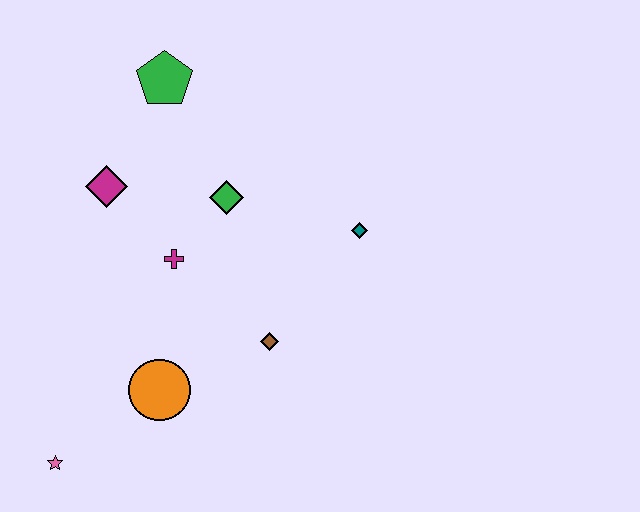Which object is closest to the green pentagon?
The magenta diamond is closest to the green pentagon.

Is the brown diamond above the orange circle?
Yes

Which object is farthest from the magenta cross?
The pink star is farthest from the magenta cross.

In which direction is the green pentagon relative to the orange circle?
The green pentagon is above the orange circle.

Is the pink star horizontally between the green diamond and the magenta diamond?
No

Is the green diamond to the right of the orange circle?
Yes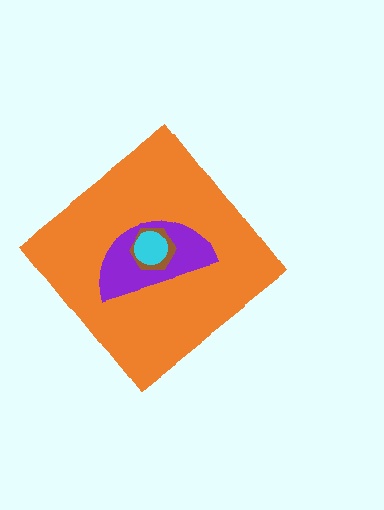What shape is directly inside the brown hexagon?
The cyan circle.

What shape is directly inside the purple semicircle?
The brown hexagon.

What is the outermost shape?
The orange diamond.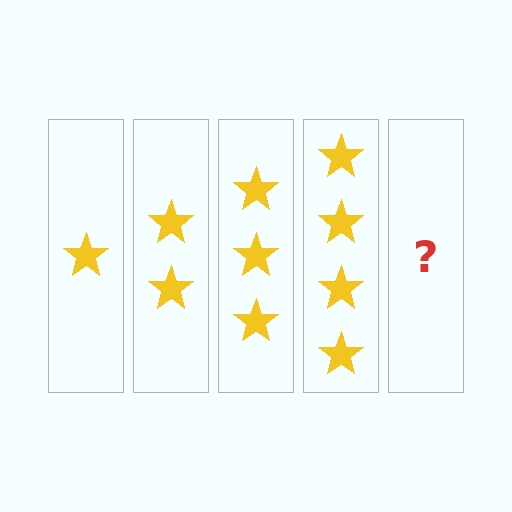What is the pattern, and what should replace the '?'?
The pattern is that each step adds one more star. The '?' should be 5 stars.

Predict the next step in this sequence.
The next step is 5 stars.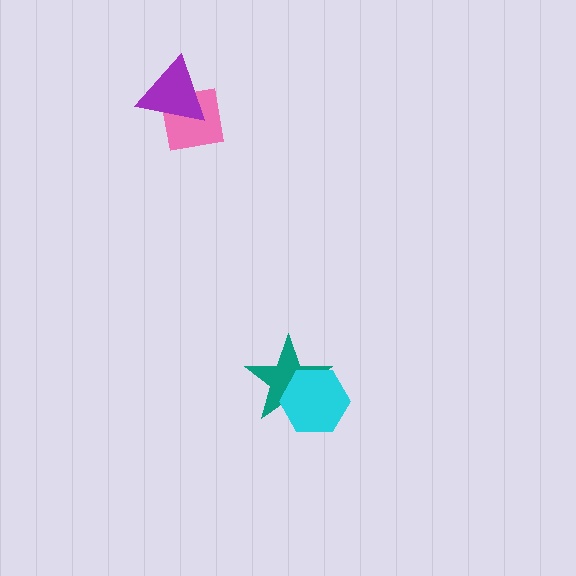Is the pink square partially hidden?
Yes, it is partially covered by another shape.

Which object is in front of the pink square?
The purple triangle is in front of the pink square.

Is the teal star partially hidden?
Yes, it is partially covered by another shape.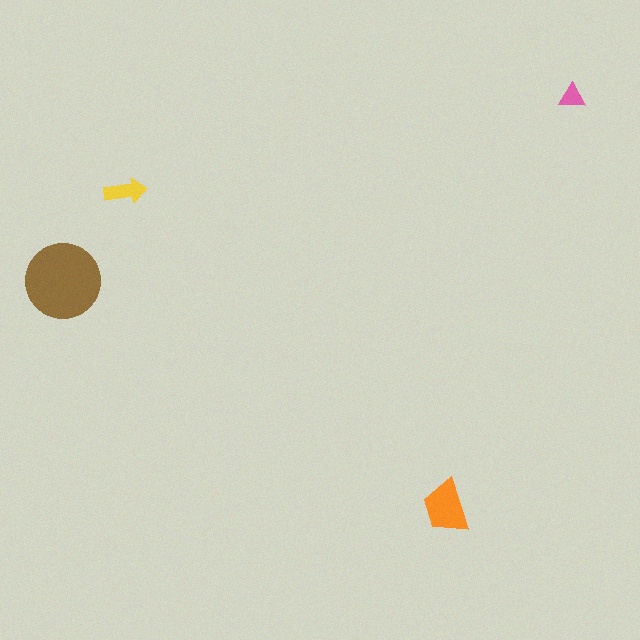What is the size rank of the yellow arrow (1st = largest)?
3rd.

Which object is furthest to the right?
The pink triangle is rightmost.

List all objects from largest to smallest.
The brown circle, the orange trapezoid, the yellow arrow, the pink triangle.